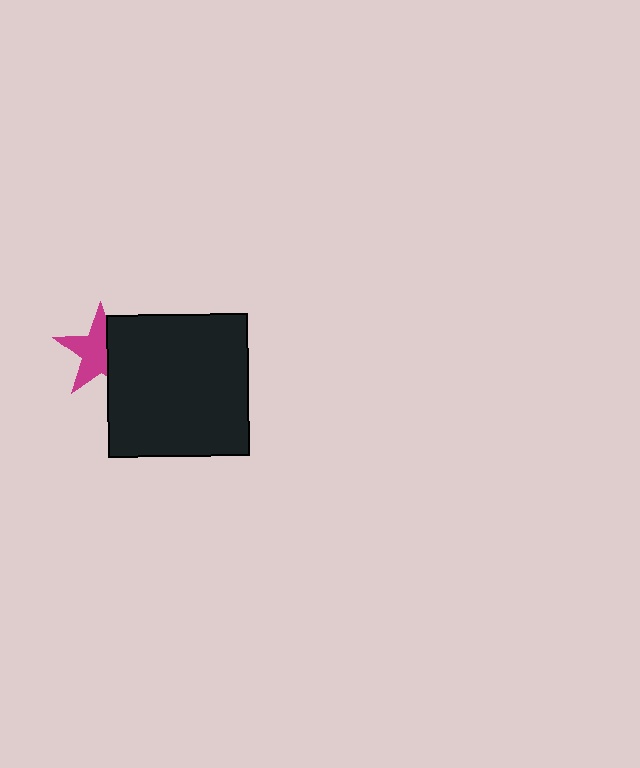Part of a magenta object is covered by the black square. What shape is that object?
It is a star.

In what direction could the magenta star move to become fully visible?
The magenta star could move left. That would shift it out from behind the black square entirely.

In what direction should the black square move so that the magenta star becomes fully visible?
The black square should move right. That is the shortest direction to clear the overlap and leave the magenta star fully visible.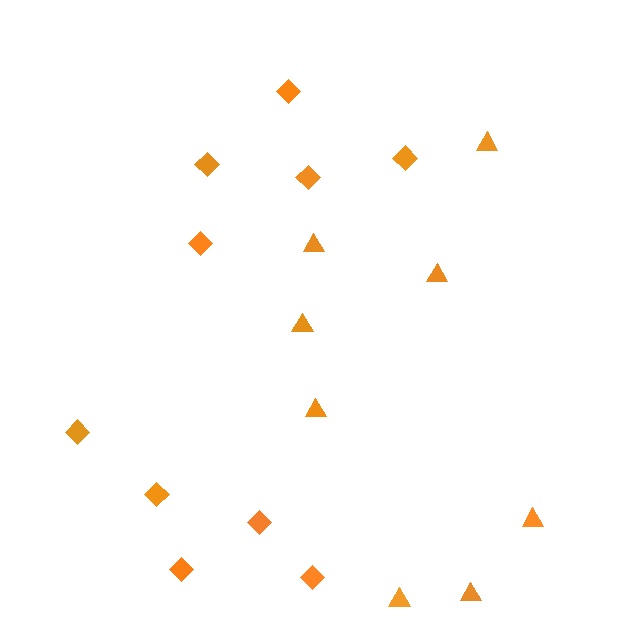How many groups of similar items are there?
There are 2 groups: one group of diamonds (10) and one group of triangles (8).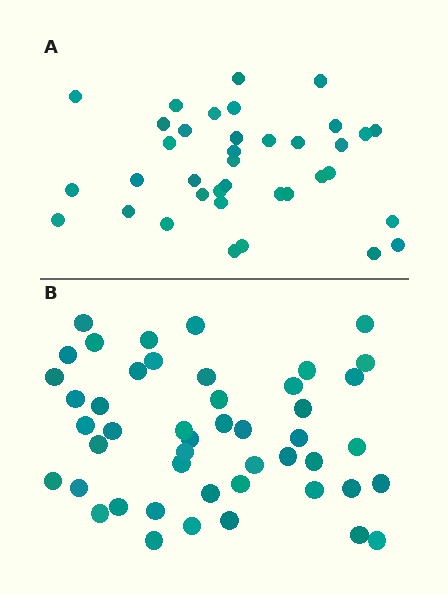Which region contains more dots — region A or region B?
Region B (the bottom region) has more dots.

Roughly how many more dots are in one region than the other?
Region B has roughly 10 or so more dots than region A.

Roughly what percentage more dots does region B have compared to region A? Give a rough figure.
About 25% more.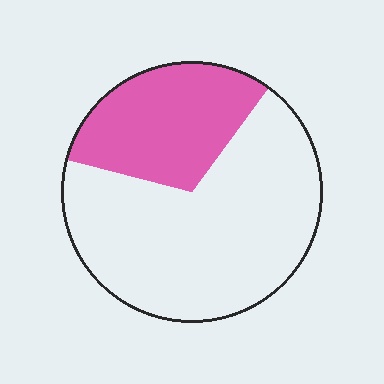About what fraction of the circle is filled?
About one third (1/3).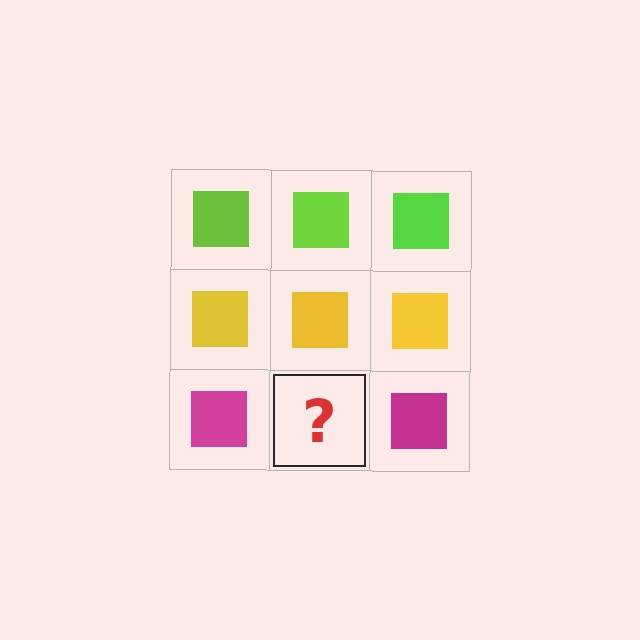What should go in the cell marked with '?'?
The missing cell should contain a magenta square.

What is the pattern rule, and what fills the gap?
The rule is that each row has a consistent color. The gap should be filled with a magenta square.